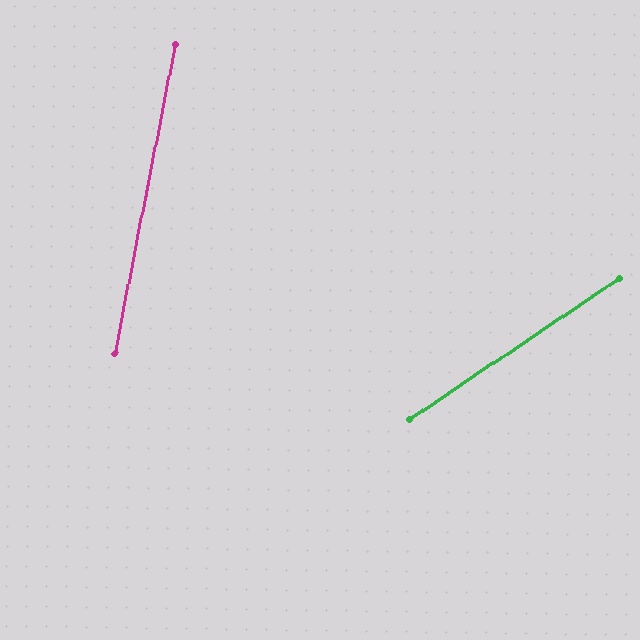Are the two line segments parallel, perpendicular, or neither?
Neither parallel nor perpendicular — they differ by about 45°.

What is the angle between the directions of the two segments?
Approximately 45 degrees.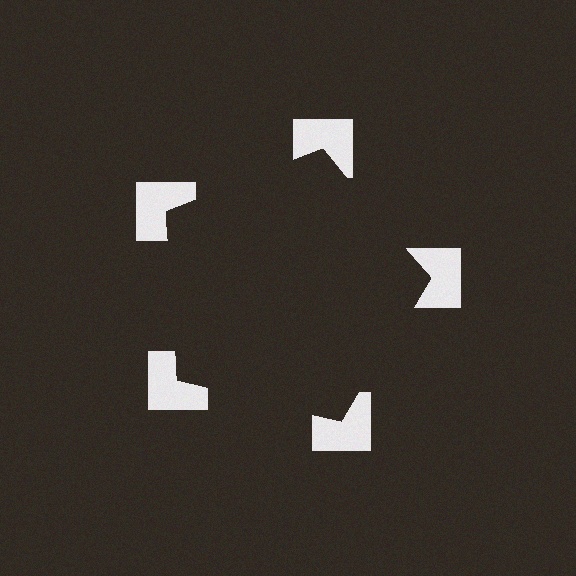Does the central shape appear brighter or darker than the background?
It typically appears slightly darker than the background, even though no actual brightness change is drawn.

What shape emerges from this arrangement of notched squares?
An illusory pentagon — its edges are inferred from the aligned wedge cuts in the notched squares, not physically drawn.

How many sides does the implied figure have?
5 sides.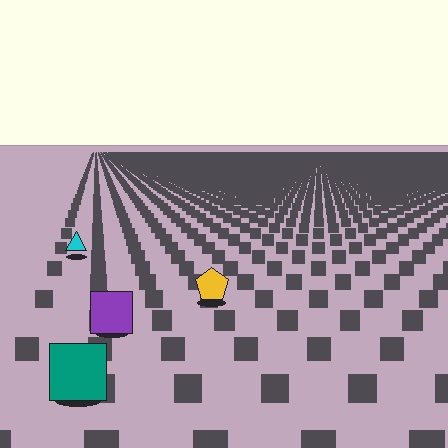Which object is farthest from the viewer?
The cyan triangle is farthest from the viewer. It appears smaller and the ground texture around it is denser.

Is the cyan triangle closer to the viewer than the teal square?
No. The teal square is closer — you can tell from the texture gradient: the ground texture is coarser near it.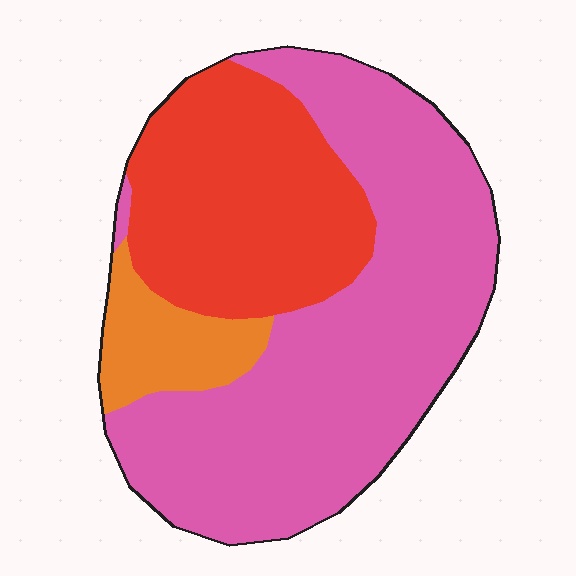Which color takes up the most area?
Pink, at roughly 60%.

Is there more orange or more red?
Red.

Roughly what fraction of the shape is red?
Red takes up between a quarter and a half of the shape.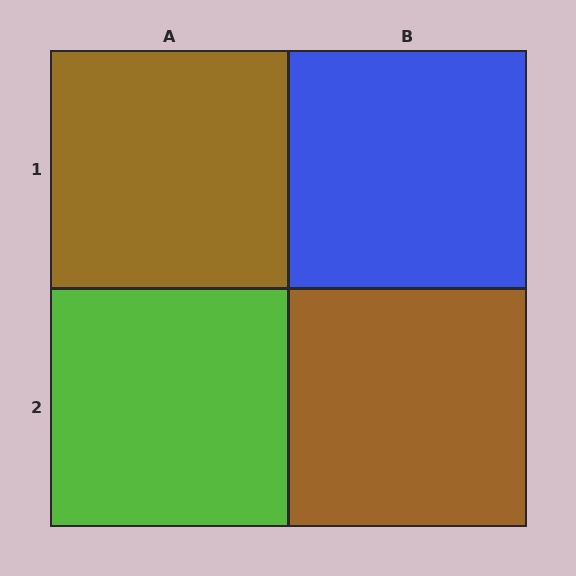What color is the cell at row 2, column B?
Brown.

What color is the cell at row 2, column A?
Lime.